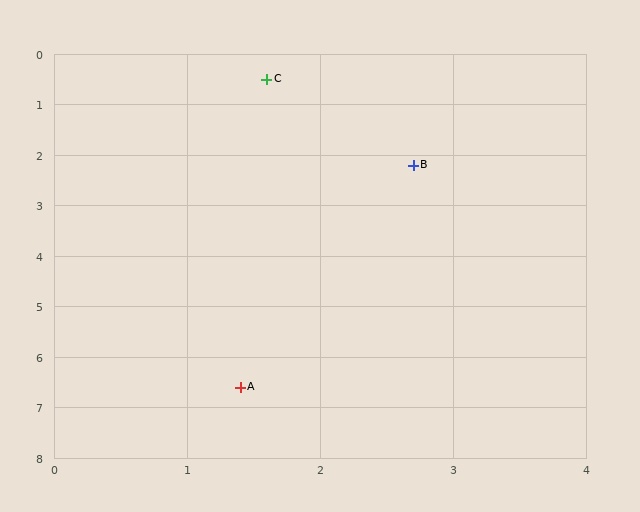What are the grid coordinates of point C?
Point C is at approximately (1.6, 0.5).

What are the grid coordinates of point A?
Point A is at approximately (1.4, 6.6).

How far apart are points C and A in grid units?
Points C and A are about 6.1 grid units apart.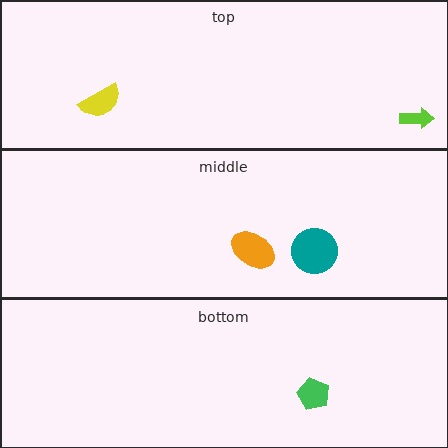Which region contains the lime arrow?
The top region.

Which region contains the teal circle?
The middle region.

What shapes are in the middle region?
The teal circle, the orange ellipse.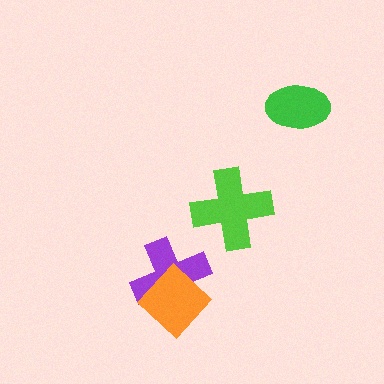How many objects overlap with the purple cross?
1 object overlaps with the purple cross.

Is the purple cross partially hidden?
Yes, it is partially covered by another shape.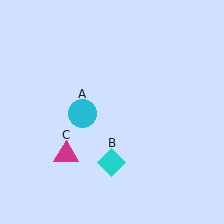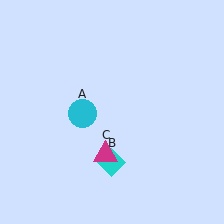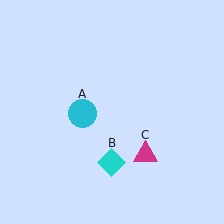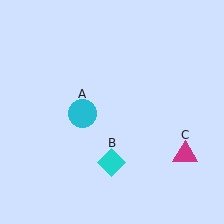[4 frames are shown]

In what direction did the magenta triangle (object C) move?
The magenta triangle (object C) moved right.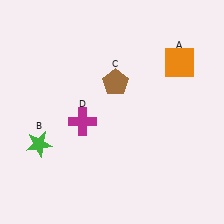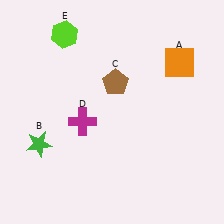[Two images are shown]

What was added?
A lime hexagon (E) was added in Image 2.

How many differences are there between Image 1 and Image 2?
There is 1 difference between the two images.